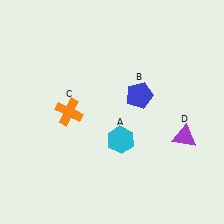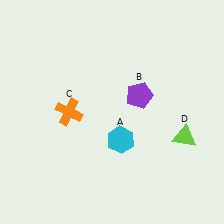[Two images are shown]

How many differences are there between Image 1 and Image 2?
There are 2 differences between the two images.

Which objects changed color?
B changed from blue to purple. D changed from purple to lime.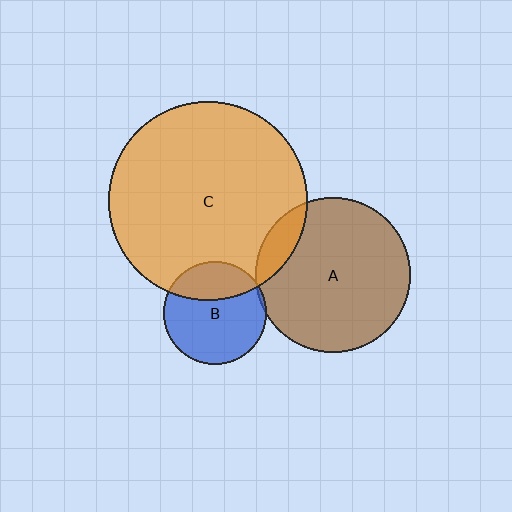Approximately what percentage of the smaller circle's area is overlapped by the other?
Approximately 10%.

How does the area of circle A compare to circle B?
Approximately 2.3 times.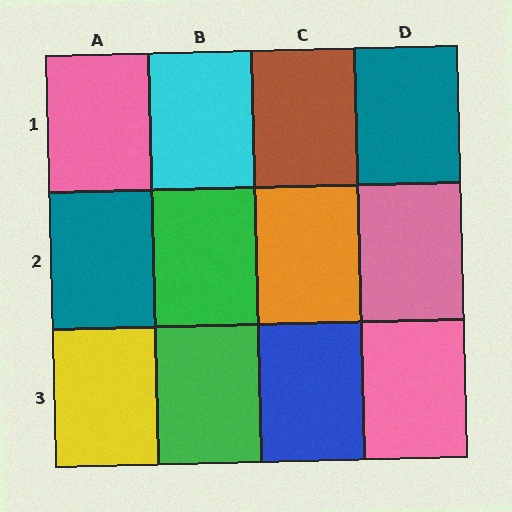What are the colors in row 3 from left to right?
Yellow, green, blue, pink.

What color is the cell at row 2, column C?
Orange.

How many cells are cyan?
1 cell is cyan.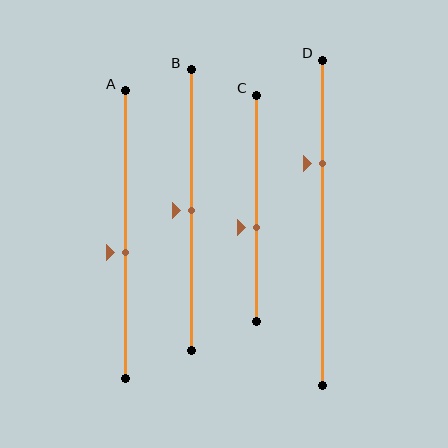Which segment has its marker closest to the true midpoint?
Segment B has its marker closest to the true midpoint.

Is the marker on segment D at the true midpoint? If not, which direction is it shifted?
No, the marker on segment D is shifted upward by about 18% of the segment length.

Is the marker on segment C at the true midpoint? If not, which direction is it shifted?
No, the marker on segment C is shifted downward by about 8% of the segment length.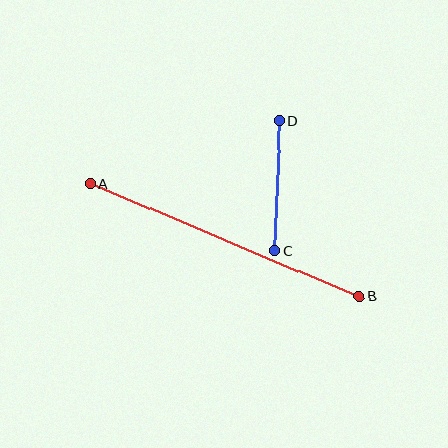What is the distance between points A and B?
The distance is approximately 292 pixels.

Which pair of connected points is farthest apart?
Points A and B are farthest apart.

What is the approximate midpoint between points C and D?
The midpoint is at approximately (277, 185) pixels.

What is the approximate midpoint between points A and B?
The midpoint is at approximately (225, 240) pixels.